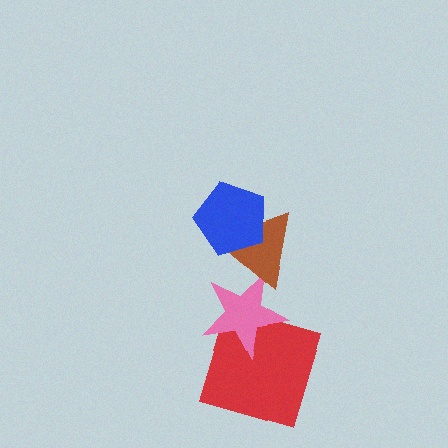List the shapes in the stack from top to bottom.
From top to bottom: the blue pentagon, the brown triangle, the pink star, the red square.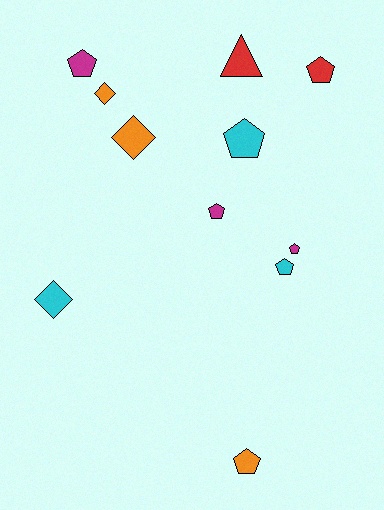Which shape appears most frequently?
Pentagon, with 7 objects.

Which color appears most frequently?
Magenta, with 3 objects.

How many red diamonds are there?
There are no red diamonds.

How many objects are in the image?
There are 11 objects.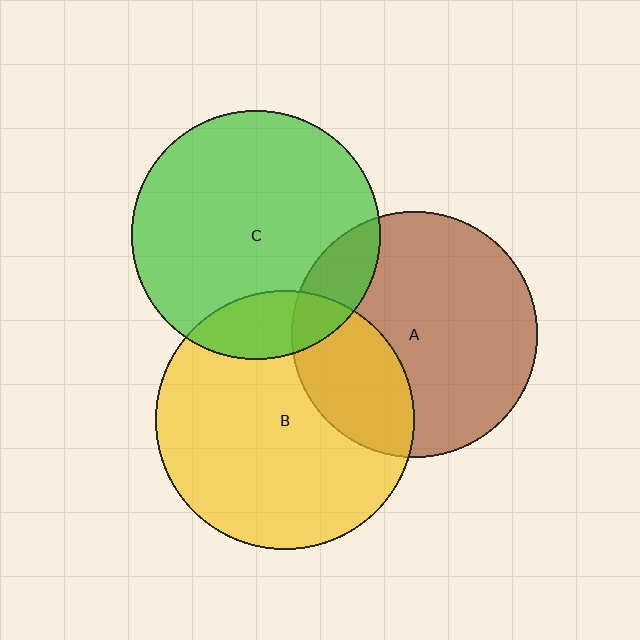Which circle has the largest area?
Circle B (yellow).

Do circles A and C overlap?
Yes.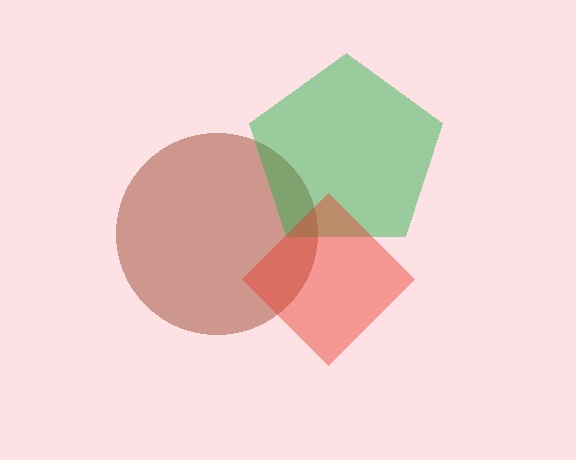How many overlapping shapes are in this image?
There are 3 overlapping shapes in the image.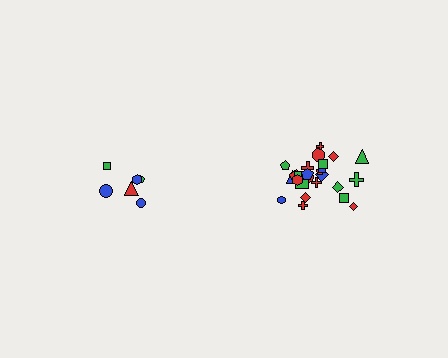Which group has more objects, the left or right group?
The right group.